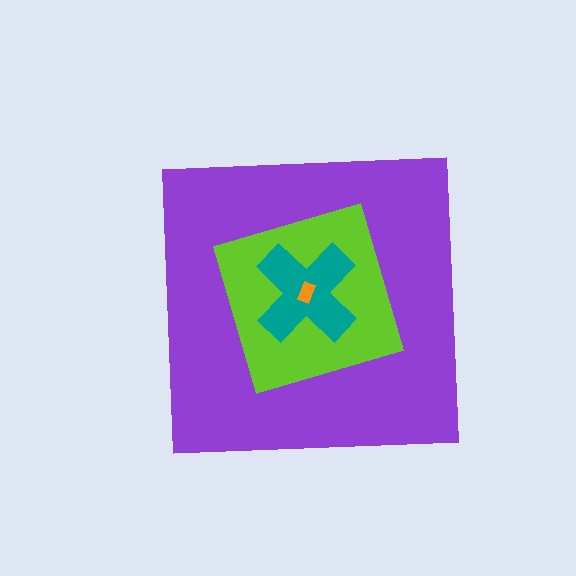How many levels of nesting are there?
4.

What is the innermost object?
The orange rectangle.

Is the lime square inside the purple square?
Yes.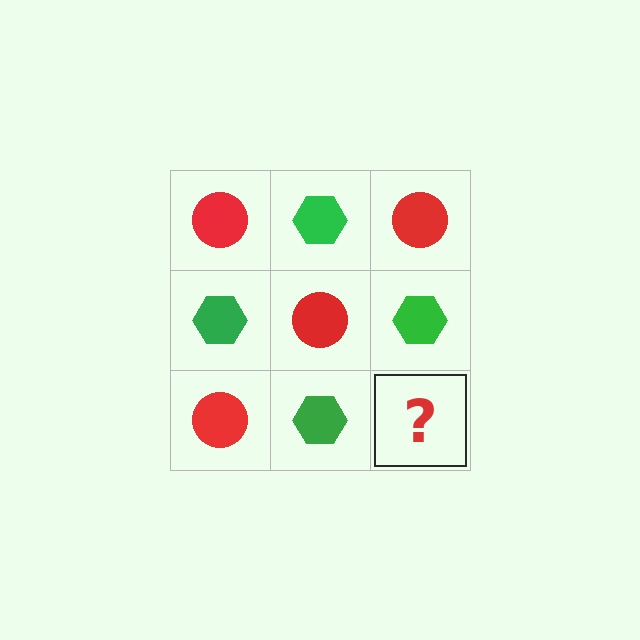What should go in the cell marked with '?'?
The missing cell should contain a red circle.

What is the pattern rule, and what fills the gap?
The rule is that it alternates red circle and green hexagon in a checkerboard pattern. The gap should be filled with a red circle.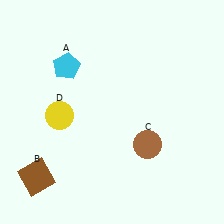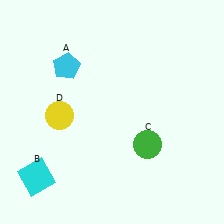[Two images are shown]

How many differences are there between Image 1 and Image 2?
There are 2 differences between the two images.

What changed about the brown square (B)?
In Image 1, B is brown. In Image 2, it changed to cyan.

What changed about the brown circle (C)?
In Image 1, C is brown. In Image 2, it changed to green.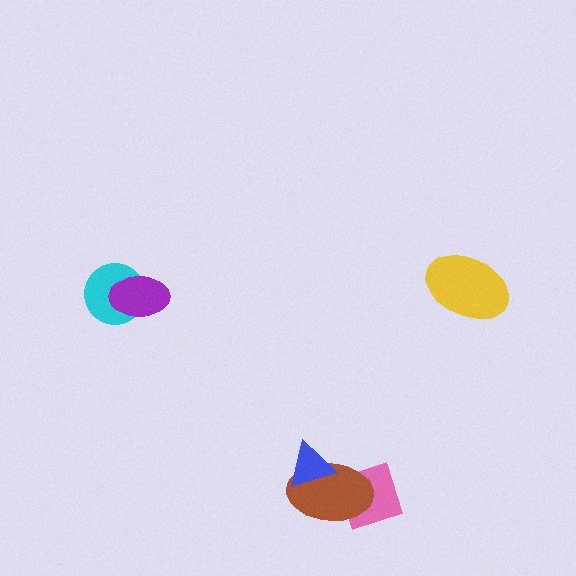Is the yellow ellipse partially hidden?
No, no other shape covers it.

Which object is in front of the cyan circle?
The purple ellipse is in front of the cyan circle.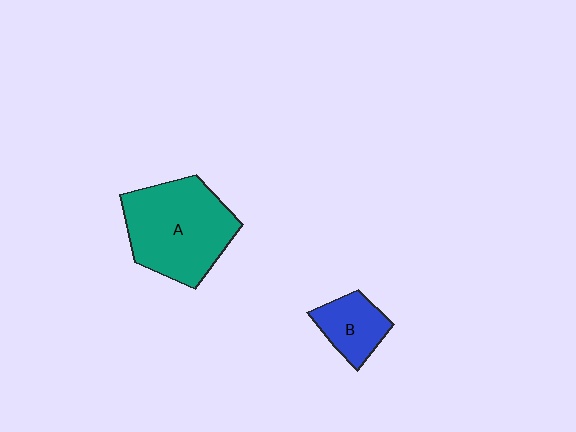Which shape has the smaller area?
Shape B (blue).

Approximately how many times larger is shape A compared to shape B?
Approximately 2.4 times.